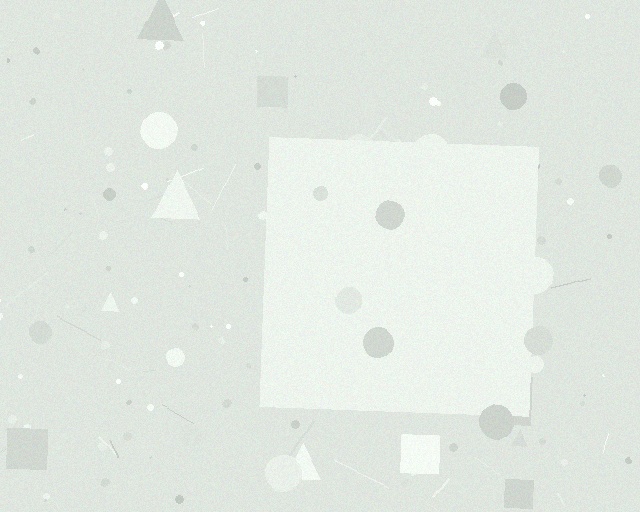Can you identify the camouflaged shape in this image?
The camouflaged shape is a square.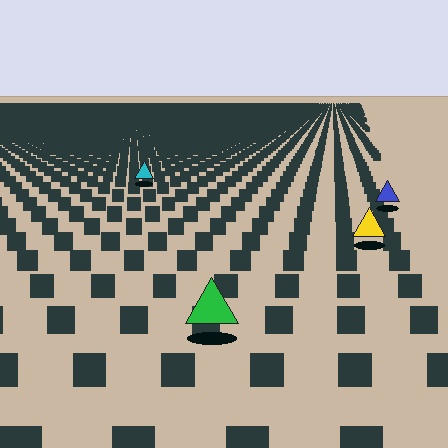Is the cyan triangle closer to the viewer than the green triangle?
No. The green triangle is closer — you can tell from the texture gradient: the ground texture is coarser near it.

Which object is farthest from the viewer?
The cyan triangle is farthest from the viewer. It appears smaller and the ground texture around it is denser.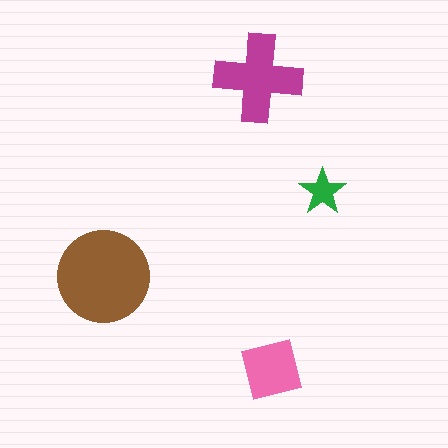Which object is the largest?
The brown circle.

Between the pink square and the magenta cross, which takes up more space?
The magenta cross.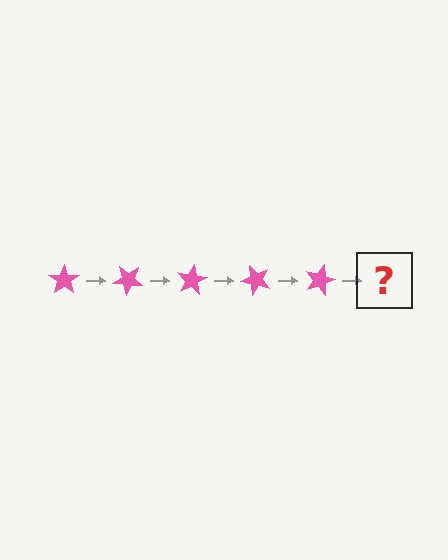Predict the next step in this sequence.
The next step is a pink star rotated 200 degrees.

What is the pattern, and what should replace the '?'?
The pattern is that the star rotates 40 degrees each step. The '?' should be a pink star rotated 200 degrees.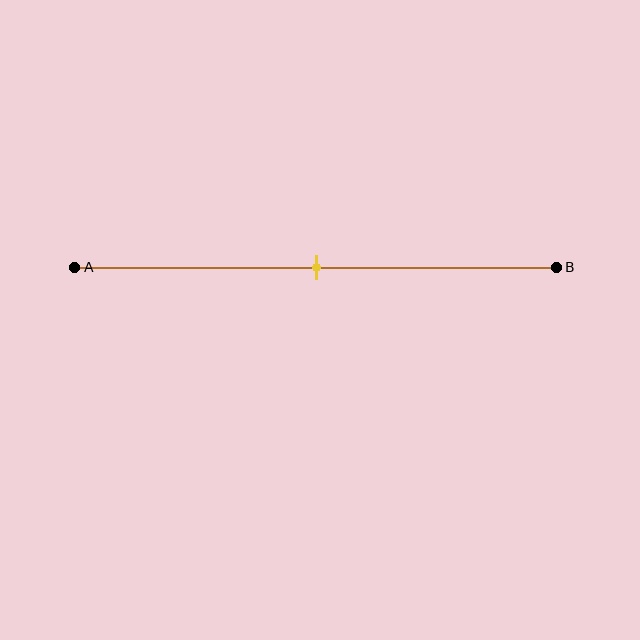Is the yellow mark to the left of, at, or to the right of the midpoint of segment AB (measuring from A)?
The yellow mark is approximately at the midpoint of segment AB.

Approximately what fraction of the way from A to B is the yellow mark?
The yellow mark is approximately 50% of the way from A to B.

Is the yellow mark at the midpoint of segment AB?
Yes, the mark is approximately at the midpoint.